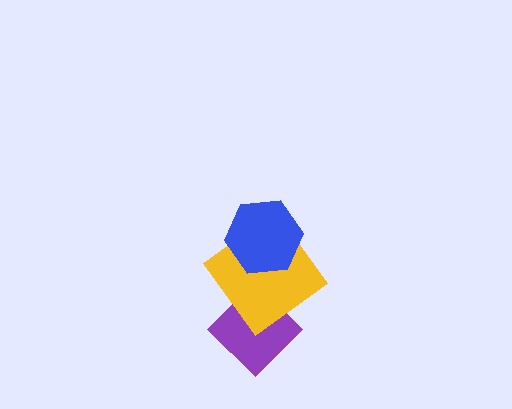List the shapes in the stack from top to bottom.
From top to bottom: the blue hexagon, the yellow diamond, the purple diamond.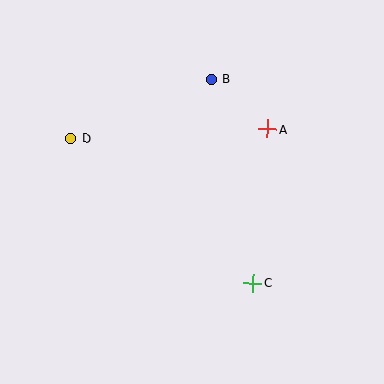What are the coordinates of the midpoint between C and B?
The midpoint between C and B is at (232, 181).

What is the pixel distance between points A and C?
The distance between A and C is 155 pixels.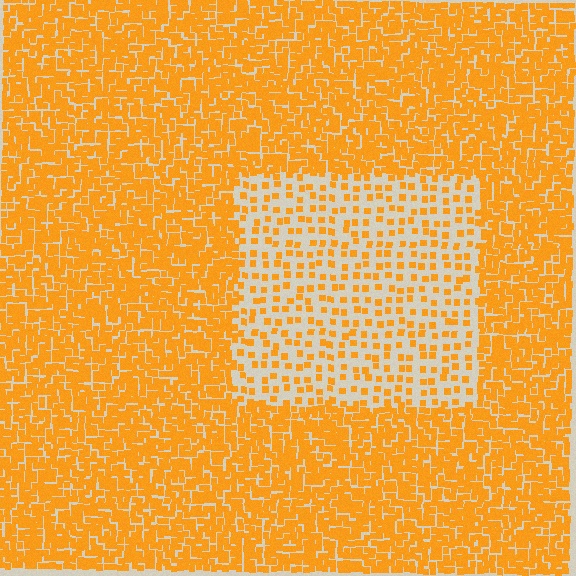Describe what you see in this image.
The image contains small orange elements arranged at two different densities. A rectangle-shaped region is visible where the elements are less densely packed than the surrounding area.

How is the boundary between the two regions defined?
The boundary is defined by a change in element density (approximately 2.9x ratio). All elements are the same color, size, and shape.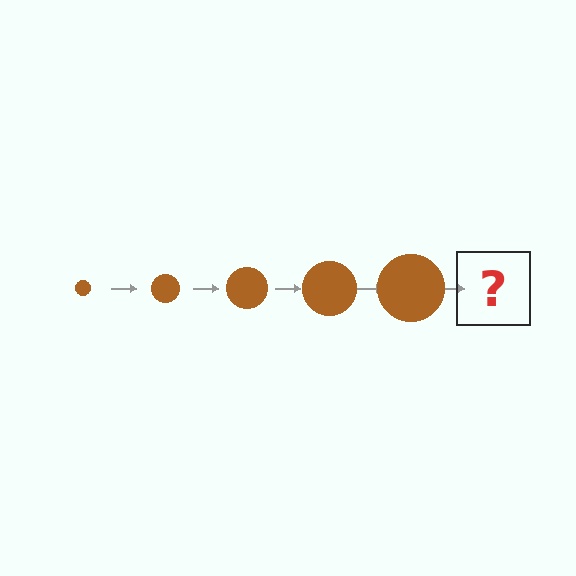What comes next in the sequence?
The next element should be a brown circle, larger than the previous one.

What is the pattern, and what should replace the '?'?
The pattern is that the circle gets progressively larger each step. The '?' should be a brown circle, larger than the previous one.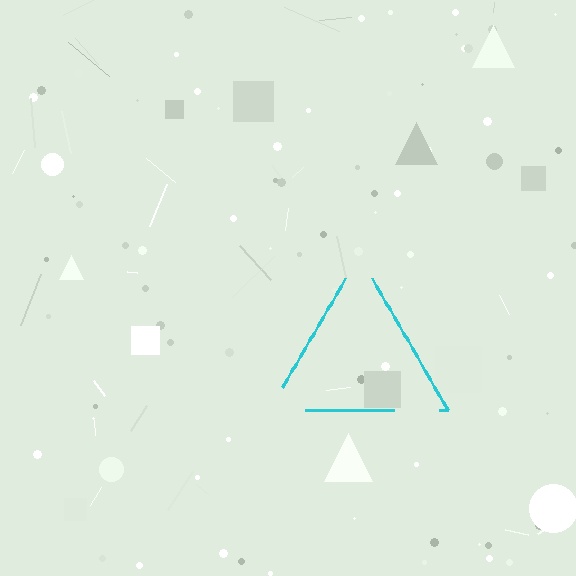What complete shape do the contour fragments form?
The contour fragments form a triangle.